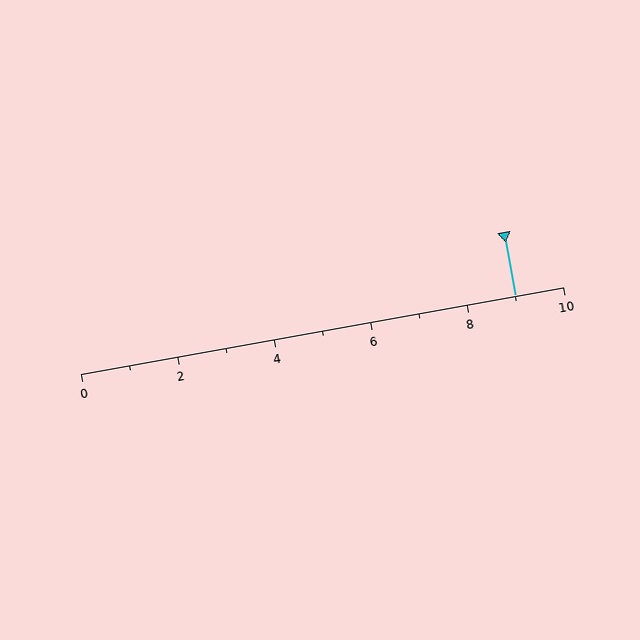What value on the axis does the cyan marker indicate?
The marker indicates approximately 9.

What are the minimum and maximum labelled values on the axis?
The axis runs from 0 to 10.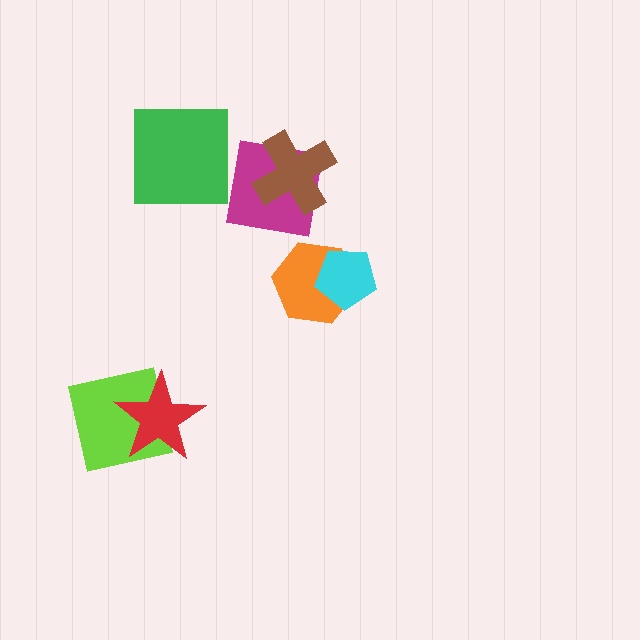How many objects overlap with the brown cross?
1 object overlaps with the brown cross.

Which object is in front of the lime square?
The red star is in front of the lime square.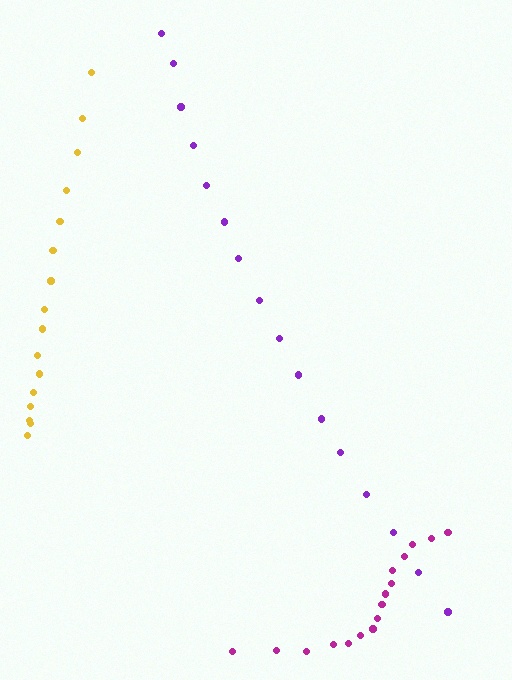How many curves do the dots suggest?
There are 3 distinct paths.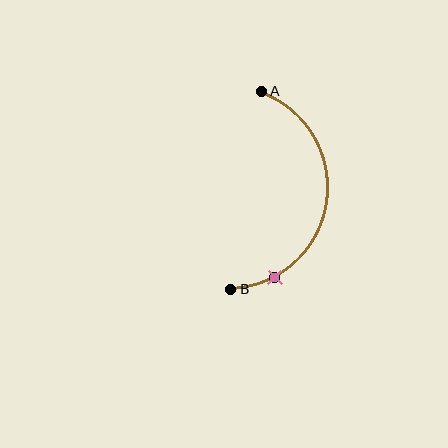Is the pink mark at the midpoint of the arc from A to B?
No. The pink mark lies on the arc but is closer to endpoint B. The arc midpoint would be at the point on the curve equidistant along the arc from both A and B.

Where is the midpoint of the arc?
The arc midpoint is the point on the curve farthest from the straight line joining A and B. It sits to the right of that line.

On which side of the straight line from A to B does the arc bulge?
The arc bulges to the right of the straight line connecting A and B.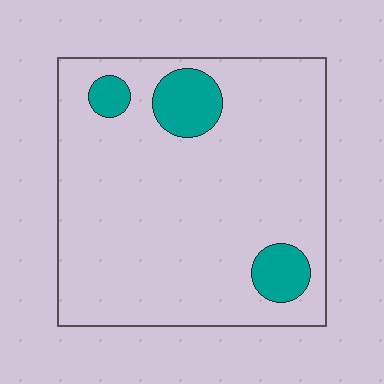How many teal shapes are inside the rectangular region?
3.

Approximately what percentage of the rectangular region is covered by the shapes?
Approximately 10%.